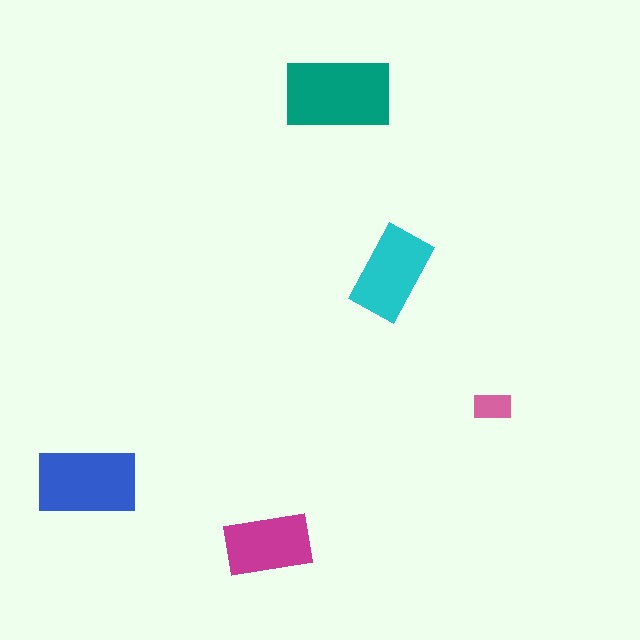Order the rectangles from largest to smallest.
the teal one, the blue one, the cyan one, the magenta one, the pink one.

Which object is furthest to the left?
The blue rectangle is leftmost.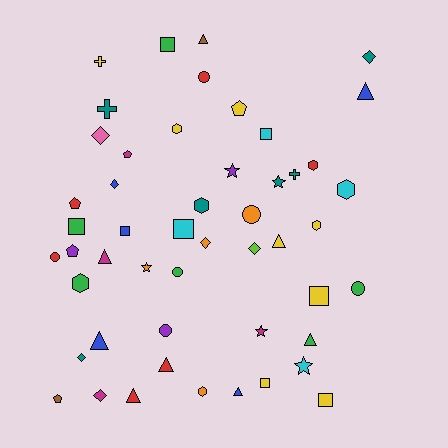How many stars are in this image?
There are 5 stars.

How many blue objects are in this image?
There are 5 blue objects.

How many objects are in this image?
There are 50 objects.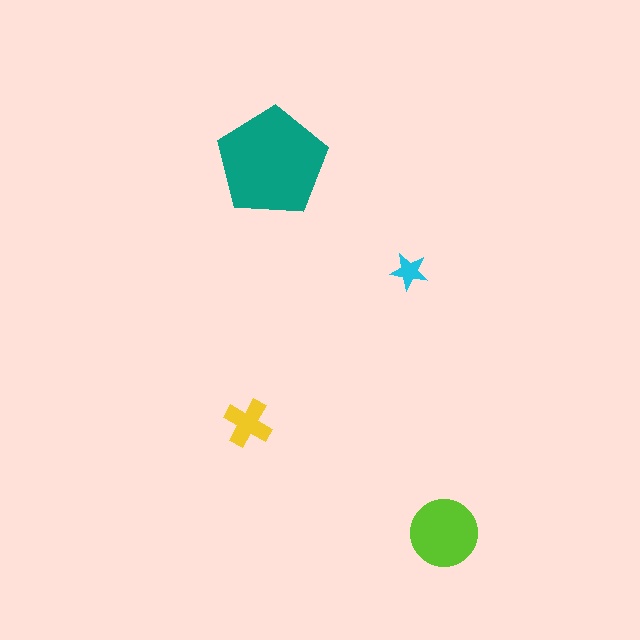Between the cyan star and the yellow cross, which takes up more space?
The yellow cross.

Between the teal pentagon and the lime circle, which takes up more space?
The teal pentagon.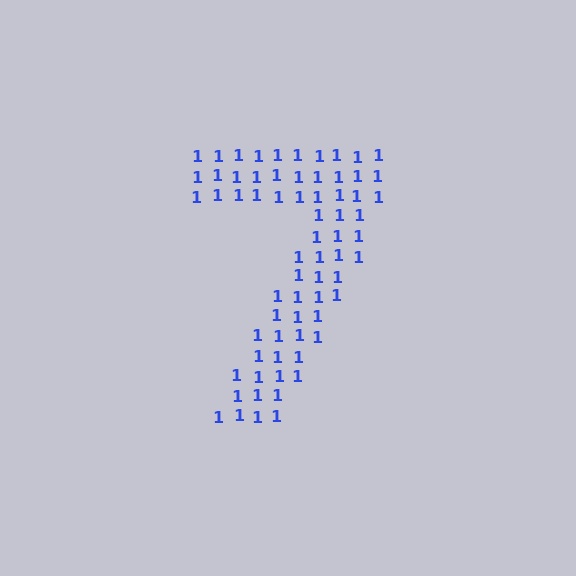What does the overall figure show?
The overall figure shows the digit 7.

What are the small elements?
The small elements are digit 1's.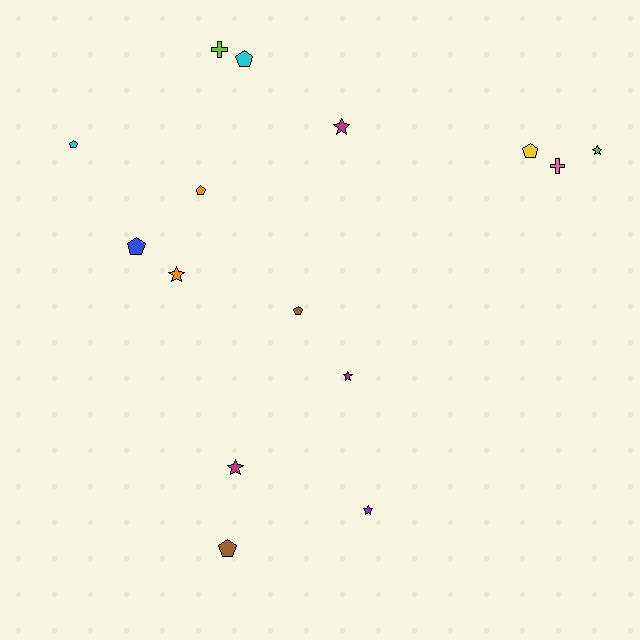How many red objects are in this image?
There are no red objects.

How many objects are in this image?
There are 15 objects.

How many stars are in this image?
There are 6 stars.